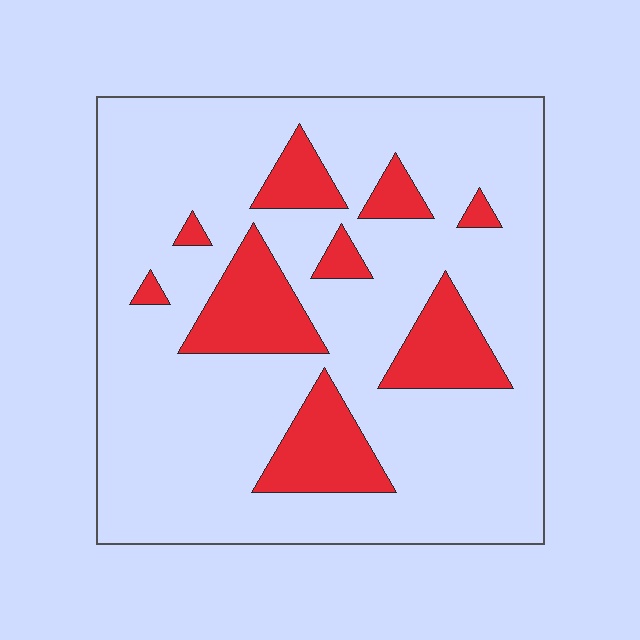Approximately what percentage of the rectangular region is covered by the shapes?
Approximately 20%.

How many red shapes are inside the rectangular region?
9.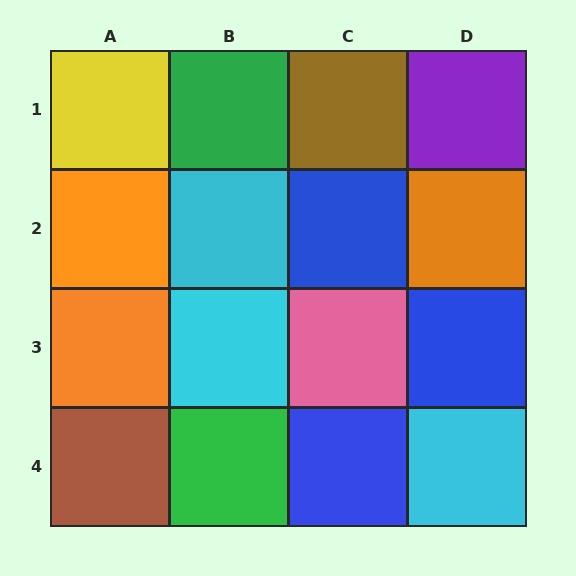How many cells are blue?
3 cells are blue.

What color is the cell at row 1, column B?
Green.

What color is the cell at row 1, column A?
Yellow.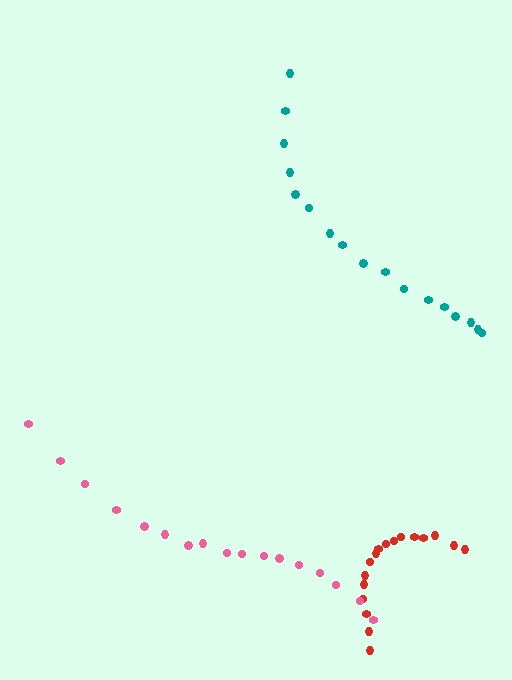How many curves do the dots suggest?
There are 3 distinct paths.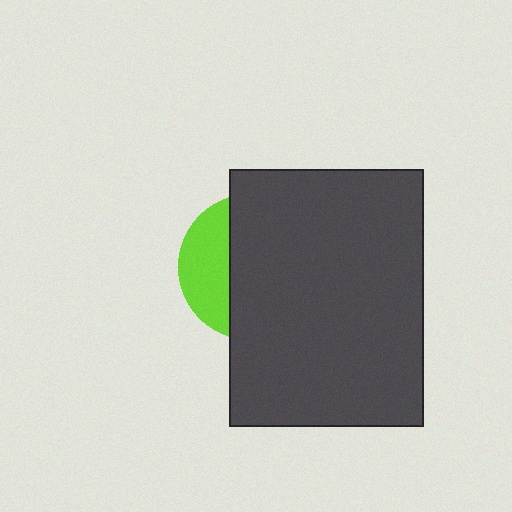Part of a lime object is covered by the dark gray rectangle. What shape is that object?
It is a circle.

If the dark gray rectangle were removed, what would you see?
You would see the complete lime circle.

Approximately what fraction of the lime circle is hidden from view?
Roughly 68% of the lime circle is hidden behind the dark gray rectangle.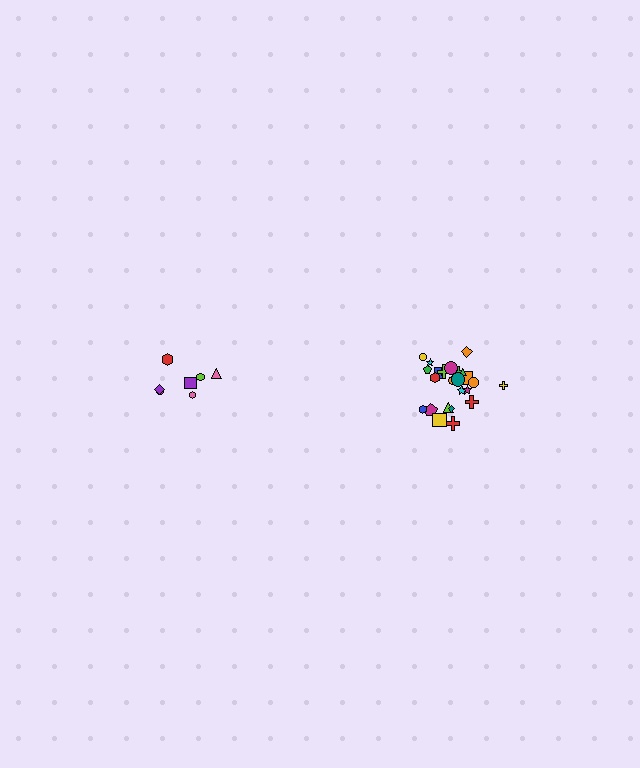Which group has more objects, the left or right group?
The right group.